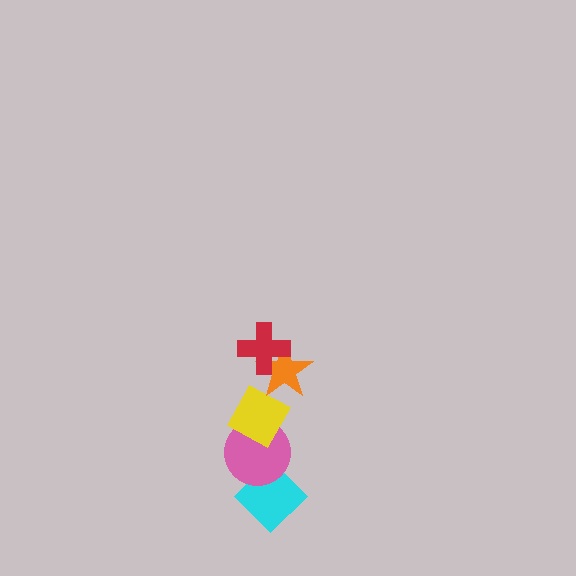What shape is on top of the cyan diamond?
The pink circle is on top of the cyan diamond.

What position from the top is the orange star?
The orange star is 2nd from the top.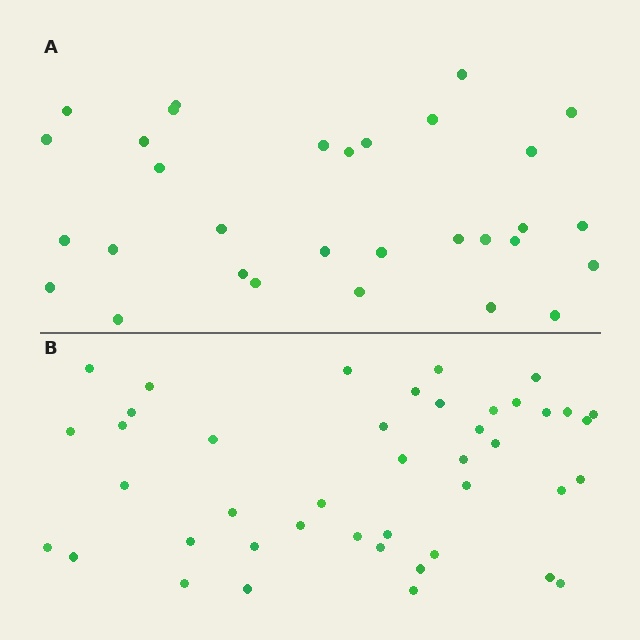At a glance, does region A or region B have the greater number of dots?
Region B (the bottom region) has more dots.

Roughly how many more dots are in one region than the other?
Region B has roughly 12 or so more dots than region A.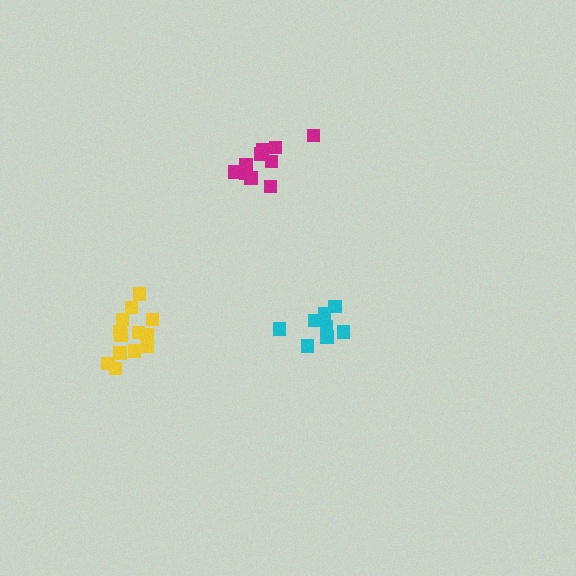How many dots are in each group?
Group 1: 11 dots, Group 2: 8 dots, Group 3: 14 dots (33 total).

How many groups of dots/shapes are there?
There are 3 groups.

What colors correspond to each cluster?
The clusters are colored: magenta, cyan, yellow.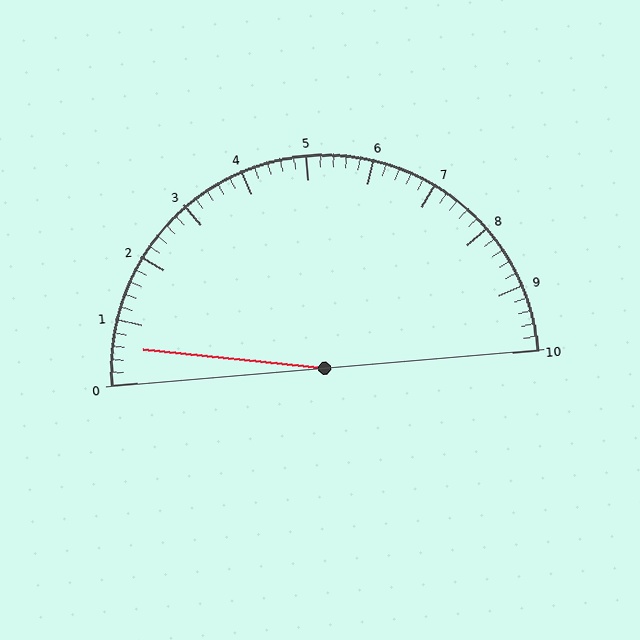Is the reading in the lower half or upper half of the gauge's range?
The reading is in the lower half of the range (0 to 10).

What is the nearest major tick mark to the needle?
The nearest major tick mark is 1.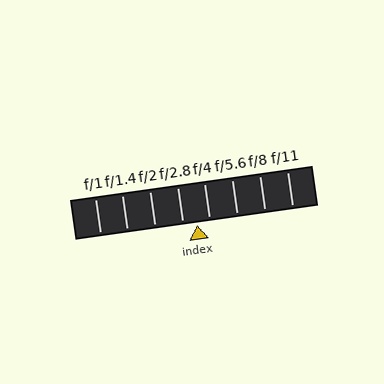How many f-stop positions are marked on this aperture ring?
There are 8 f-stop positions marked.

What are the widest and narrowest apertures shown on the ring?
The widest aperture shown is f/1 and the narrowest is f/11.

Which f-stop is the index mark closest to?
The index mark is closest to f/4.